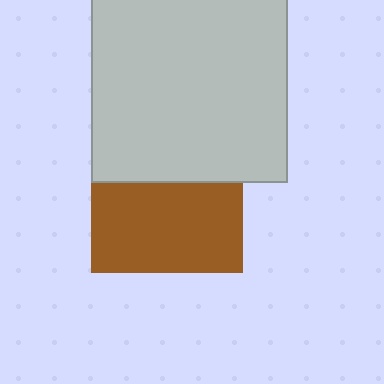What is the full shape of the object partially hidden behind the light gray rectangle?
The partially hidden object is a brown square.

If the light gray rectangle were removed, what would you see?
You would see the complete brown square.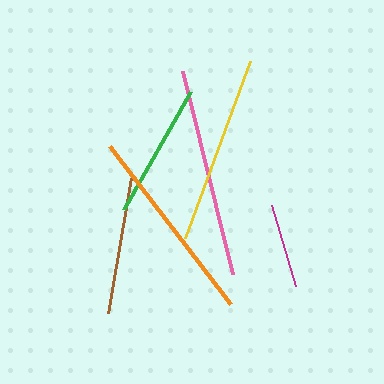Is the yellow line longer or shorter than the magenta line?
The yellow line is longer than the magenta line.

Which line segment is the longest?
The pink line is the longest at approximately 209 pixels.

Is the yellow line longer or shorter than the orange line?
The orange line is longer than the yellow line.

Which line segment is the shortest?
The magenta line is the shortest at approximately 85 pixels.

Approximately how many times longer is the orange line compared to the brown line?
The orange line is approximately 1.4 times the length of the brown line.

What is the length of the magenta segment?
The magenta segment is approximately 85 pixels long.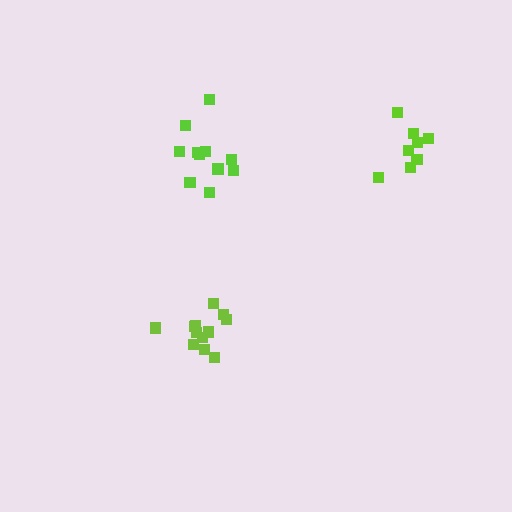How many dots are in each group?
Group 1: 11 dots, Group 2: 12 dots, Group 3: 8 dots (31 total).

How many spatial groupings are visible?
There are 3 spatial groupings.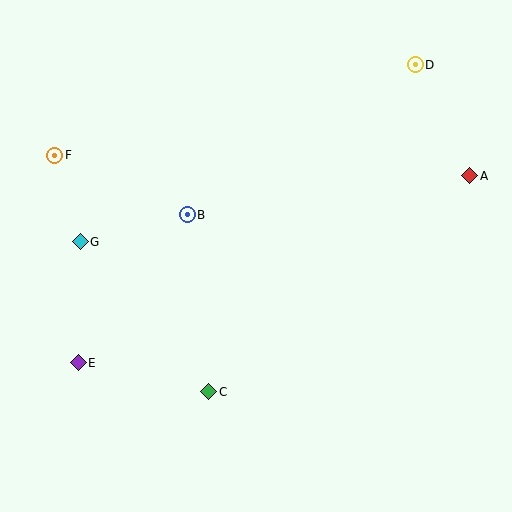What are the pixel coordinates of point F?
Point F is at (55, 155).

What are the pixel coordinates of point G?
Point G is at (80, 242).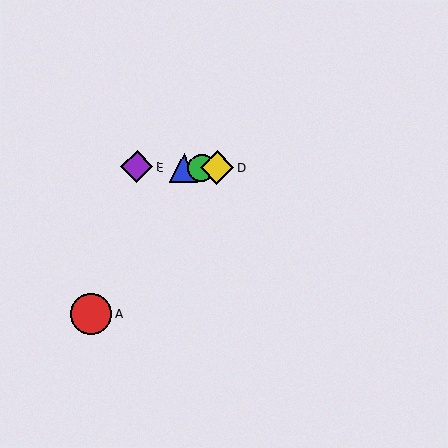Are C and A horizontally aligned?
No, C is at y≈168 and A is at y≈314.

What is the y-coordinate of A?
Object A is at y≈314.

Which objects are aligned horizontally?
Objects B, C, D, E are aligned horizontally.